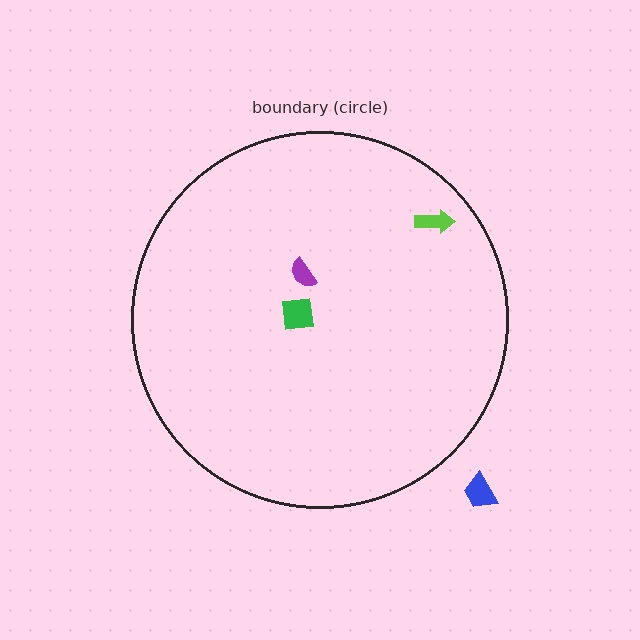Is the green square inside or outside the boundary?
Inside.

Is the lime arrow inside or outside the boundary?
Inside.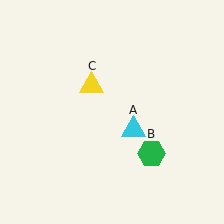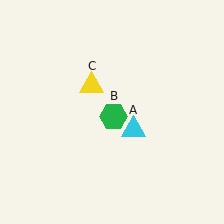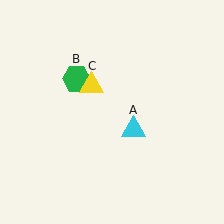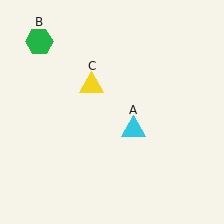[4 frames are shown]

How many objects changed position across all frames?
1 object changed position: green hexagon (object B).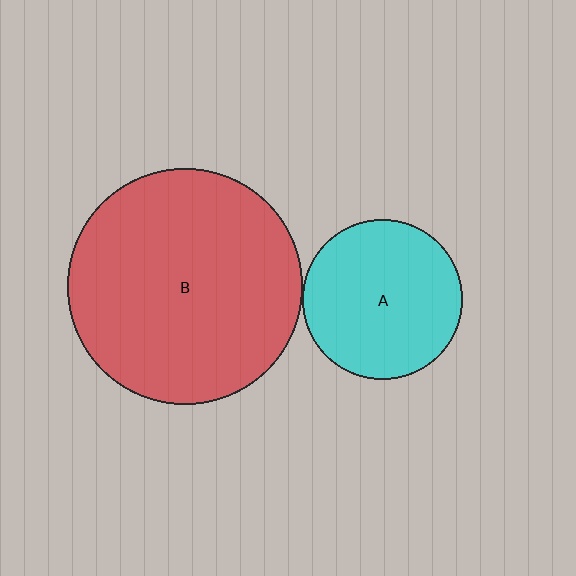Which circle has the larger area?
Circle B (red).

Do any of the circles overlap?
No, none of the circles overlap.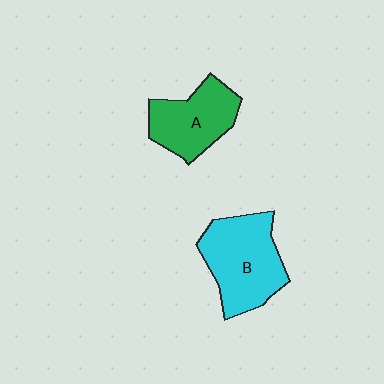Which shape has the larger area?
Shape B (cyan).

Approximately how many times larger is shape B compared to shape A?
Approximately 1.3 times.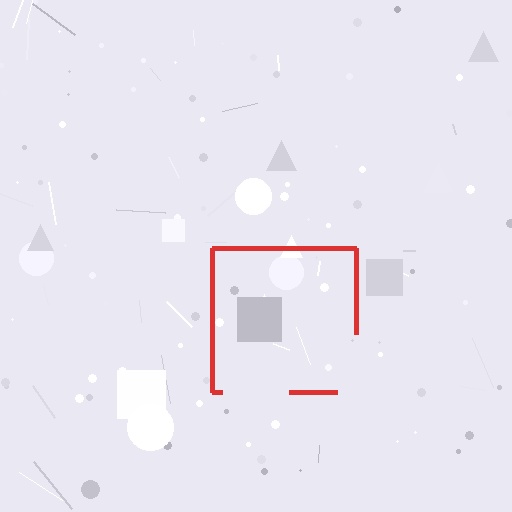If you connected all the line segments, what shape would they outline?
They would outline a square.